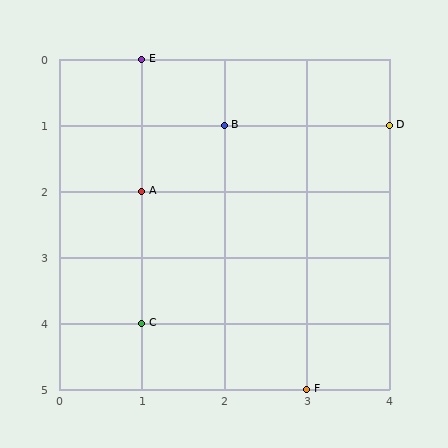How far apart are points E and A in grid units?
Points E and A are 2 rows apart.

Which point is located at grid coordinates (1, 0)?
Point E is at (1, 0).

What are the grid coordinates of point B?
Point B is at grid coordinates (2, 1).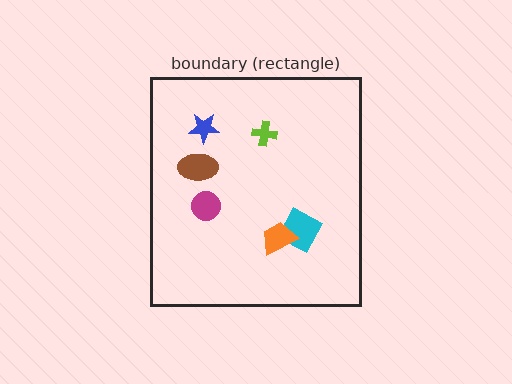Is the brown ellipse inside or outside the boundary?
Inside.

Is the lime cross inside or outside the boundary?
Inside.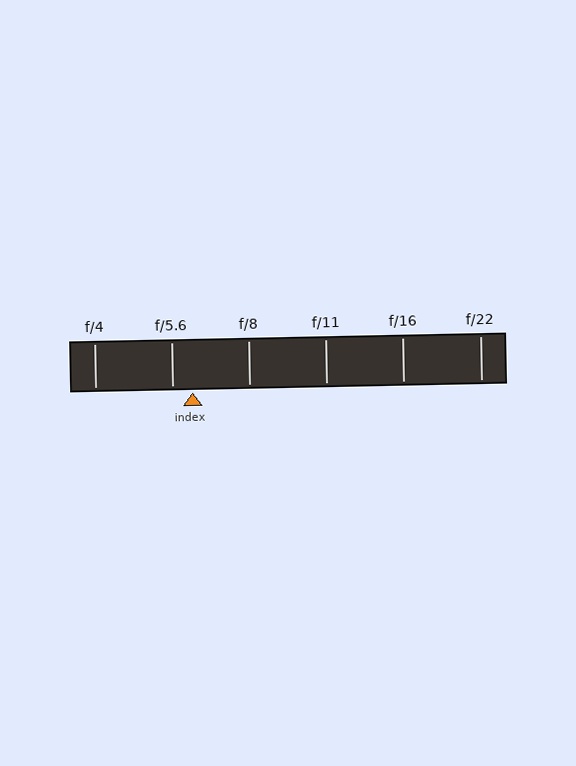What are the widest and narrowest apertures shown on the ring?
The widest aperture shown is f/4 and the narrowest is f/22.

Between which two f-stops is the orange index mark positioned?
The index mark is between f/5.6 and f/8.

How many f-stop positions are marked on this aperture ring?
There are 6 f-stop positions marked.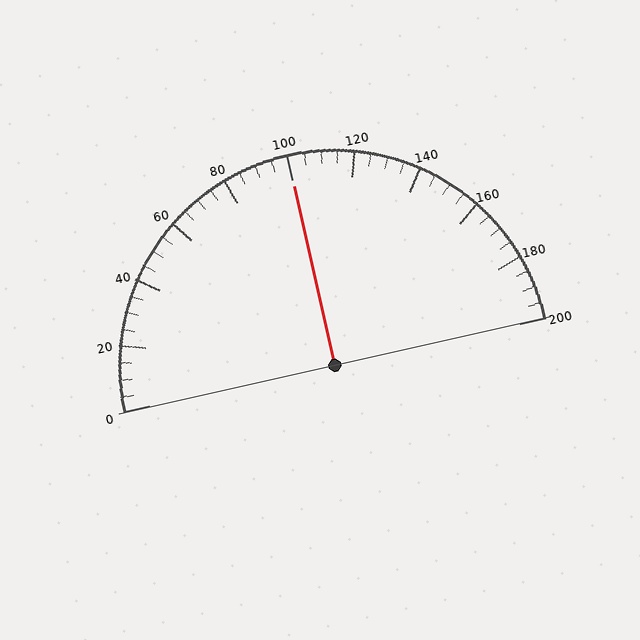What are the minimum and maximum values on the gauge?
The gauge ranges from 0 to 200.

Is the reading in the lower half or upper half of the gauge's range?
The reading is in the upper half of the range (0 to 200).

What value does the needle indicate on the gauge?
The needle indicates approximately 100.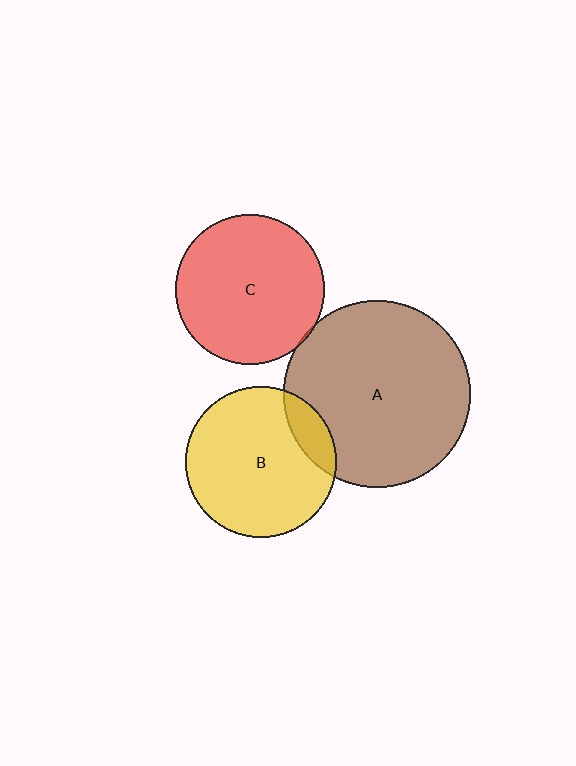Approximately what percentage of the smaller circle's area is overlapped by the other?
Approximately 5%.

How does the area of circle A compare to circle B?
Approximately 1.5 times.